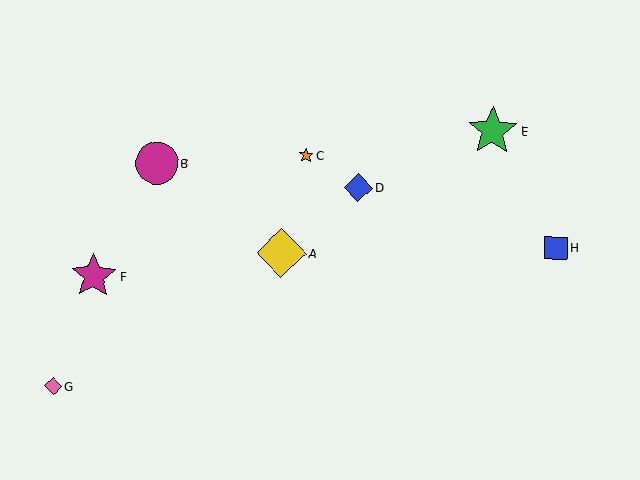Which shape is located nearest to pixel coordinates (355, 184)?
The blue diamond (labeled D) at (358, 188) is nearest to that location.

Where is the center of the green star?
The center of the green star is at (493, 131).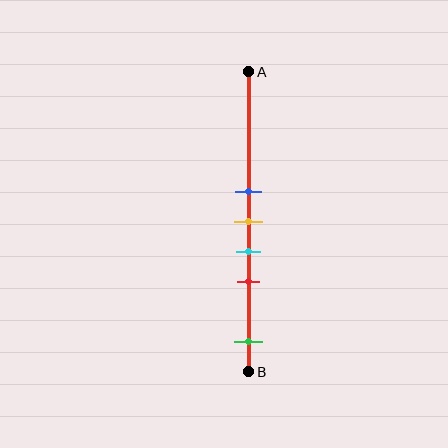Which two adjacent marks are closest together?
The blue and yellow marks are the closest adjacent pair.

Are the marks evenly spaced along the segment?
No, the marks are not evenly spaced.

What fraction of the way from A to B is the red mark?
The red mark is approximately 70% (0.7) of the way from A to B.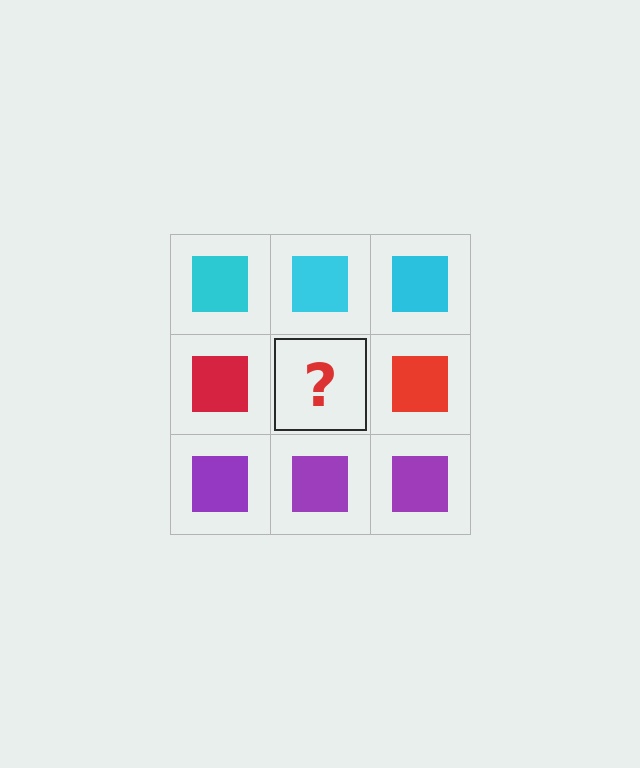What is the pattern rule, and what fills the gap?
The rule is that each row has a consistent color. The gap should be filled with a red square.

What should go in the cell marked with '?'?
The missing cell should contain a red square.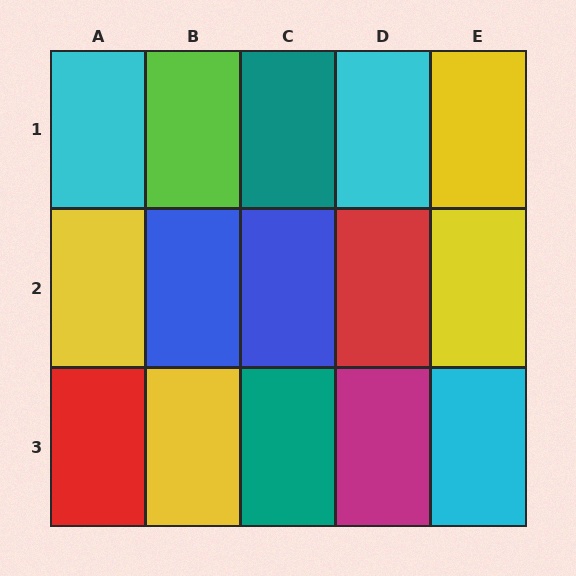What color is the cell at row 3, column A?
Red.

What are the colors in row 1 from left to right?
Cyan, lime, teal, cyan, yellow.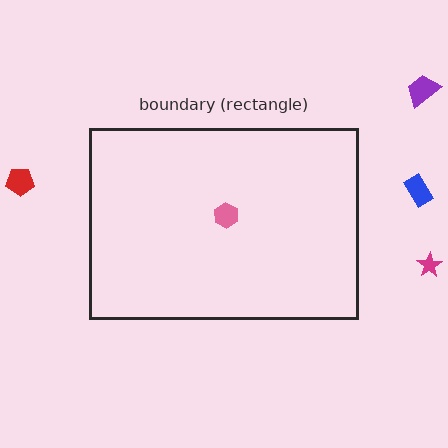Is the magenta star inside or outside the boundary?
Outside.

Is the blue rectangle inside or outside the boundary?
Outside.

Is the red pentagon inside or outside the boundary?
Outside.